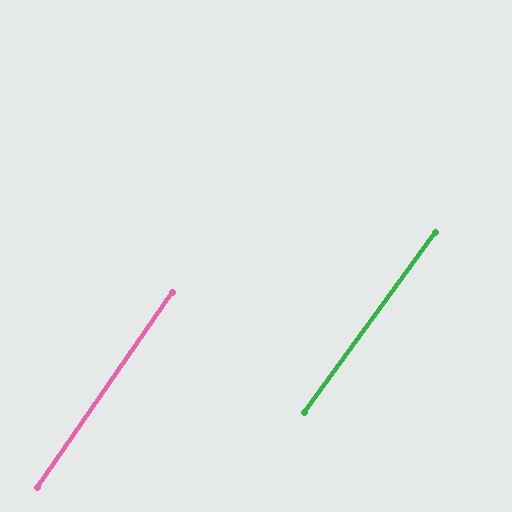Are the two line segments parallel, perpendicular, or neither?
Parallel — their directions differ by only 1.6°.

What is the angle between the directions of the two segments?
Approximately 2 degrees.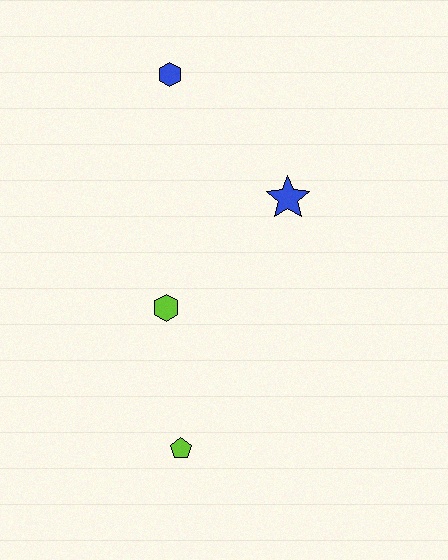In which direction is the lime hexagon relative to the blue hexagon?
The lime hexagon is below the blue hexagon.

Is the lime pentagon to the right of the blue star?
No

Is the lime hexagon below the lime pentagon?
No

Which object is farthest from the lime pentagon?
The blue hexagon is farthest from the lime pentagon.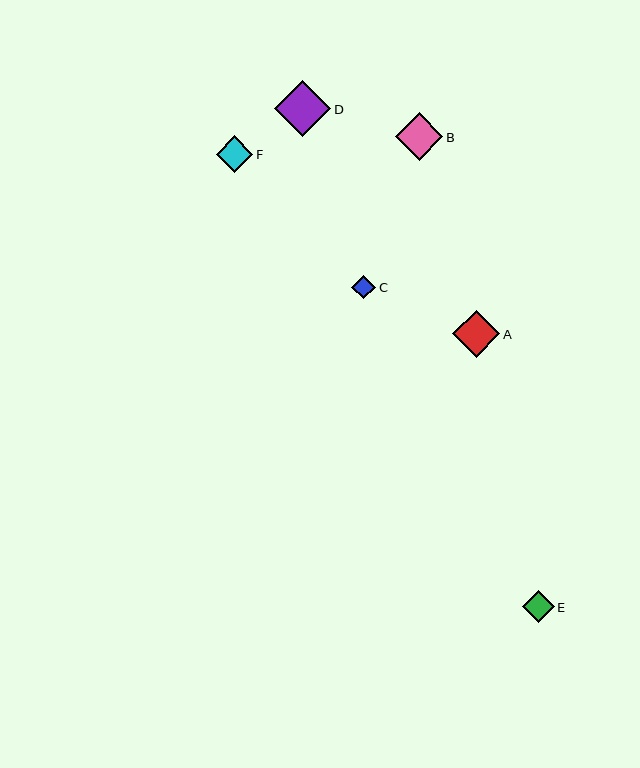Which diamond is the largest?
Diamond D is the largest with a size of approximately 56 pixels.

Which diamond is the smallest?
Diamond C is the smallest with a size of approximately 24 pixels.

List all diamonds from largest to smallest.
From largest to smallest: D, B, A, F, E, C.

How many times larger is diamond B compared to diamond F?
Diamond B is approximately 1.3 times the size of diamond F.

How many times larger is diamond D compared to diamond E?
Diamond D is approximately 1.7 times the size of diamond E.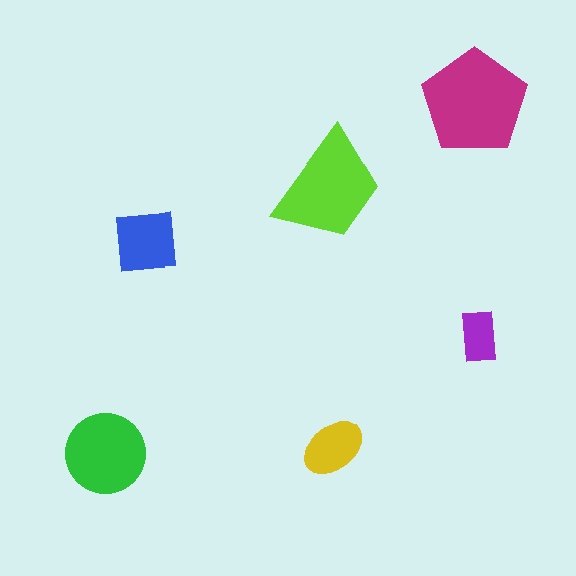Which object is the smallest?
The purple rectangle.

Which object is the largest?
The magenta pentagon.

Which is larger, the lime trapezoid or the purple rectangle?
The lime trapezoid.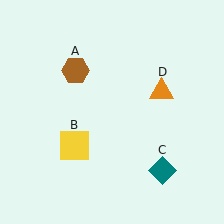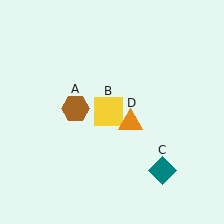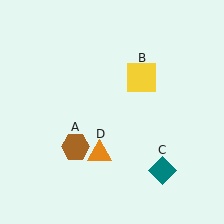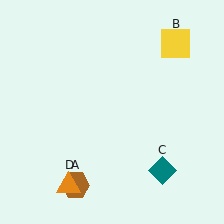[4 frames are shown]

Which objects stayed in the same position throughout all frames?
Teal diamond (object C) remained stationary.